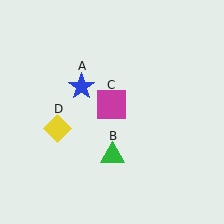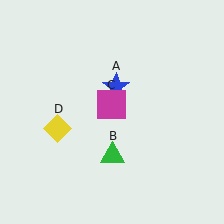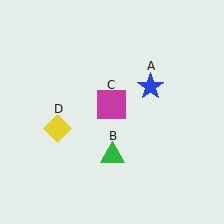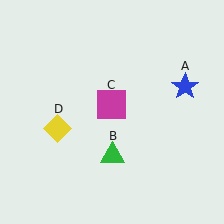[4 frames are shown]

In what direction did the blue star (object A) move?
The blue star (object A) moved right.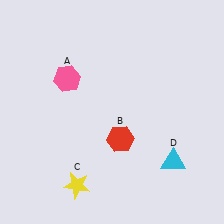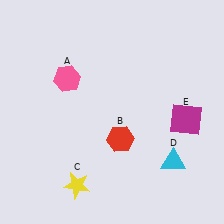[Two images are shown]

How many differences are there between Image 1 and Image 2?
There is 1 difference between the two images.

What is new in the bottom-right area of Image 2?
A magenta square (E) was added in the bottom-right area of Image 2.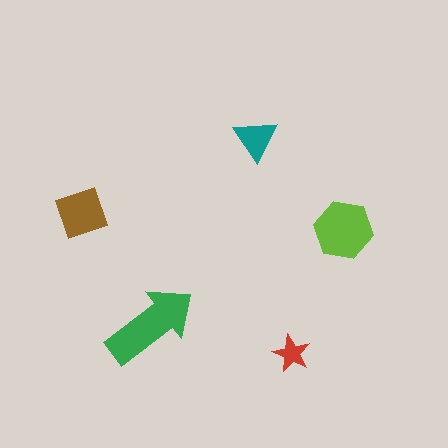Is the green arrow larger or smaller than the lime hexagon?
Larger.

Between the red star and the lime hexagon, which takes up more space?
The lime hexagon.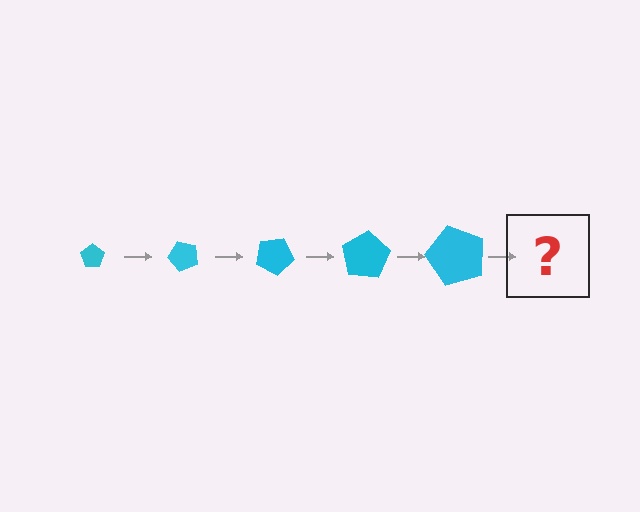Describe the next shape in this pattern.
It should be a pentagon, larger than the previous one and rotated 250 degrees from the start.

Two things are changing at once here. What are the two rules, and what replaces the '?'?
The two rules are that the pentagon grows larger each step and it rotates 50 degrees each step. The '?' should be a pentagon, larger than the previous one and rotated 250 degrees from the start.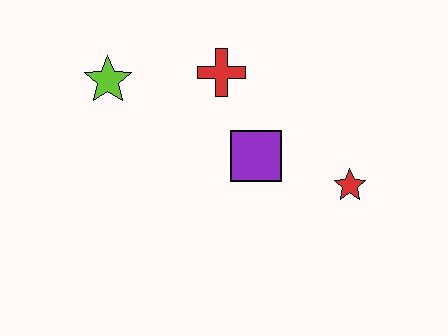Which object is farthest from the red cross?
The red star is farthest from the red cross.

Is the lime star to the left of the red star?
Yes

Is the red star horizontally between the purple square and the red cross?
No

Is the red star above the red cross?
No